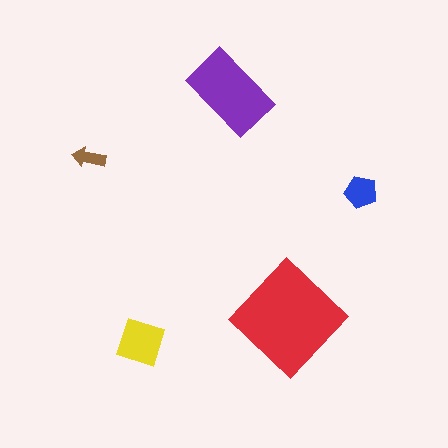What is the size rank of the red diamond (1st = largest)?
1st.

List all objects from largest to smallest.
The red diamond, the purple rectangle, the yellow square, the blue pentagon, the brown arrow.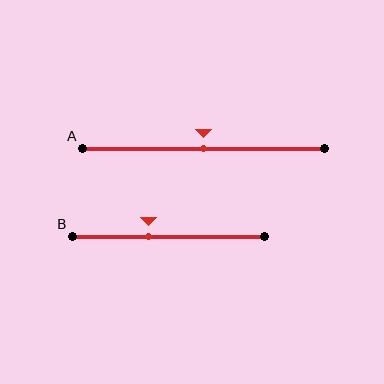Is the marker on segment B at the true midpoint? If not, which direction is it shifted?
No, the marker on segment B is shifted to the left by about 10% of the segment length.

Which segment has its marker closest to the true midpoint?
Segment A has its marker closest to the true midpoint.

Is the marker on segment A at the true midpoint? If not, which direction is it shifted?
Yes, the marker on segment A is at the true midpoint.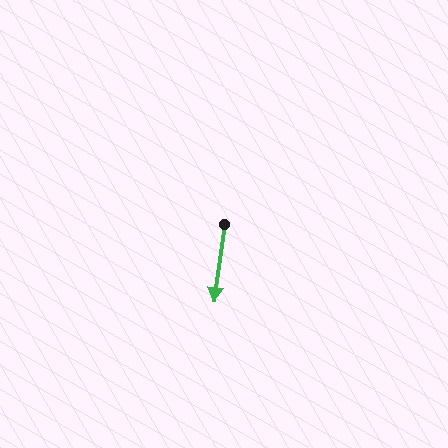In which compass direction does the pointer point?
South.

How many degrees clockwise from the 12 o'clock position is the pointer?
Approximately 188 degrees.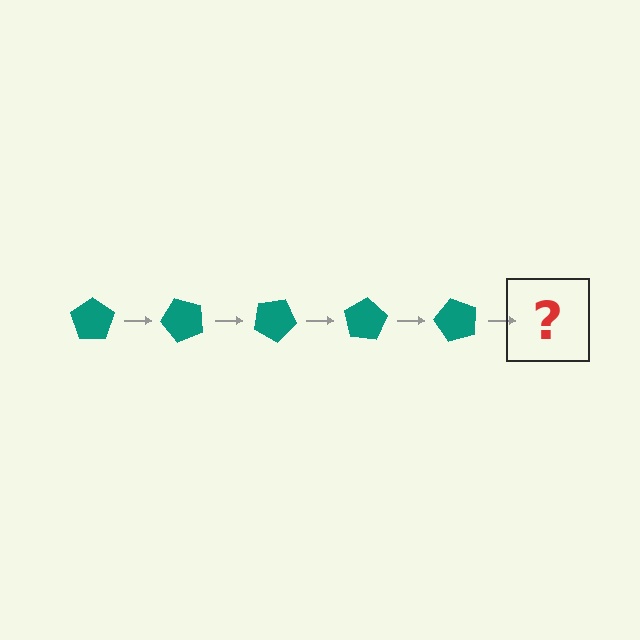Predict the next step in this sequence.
The next step is a teal pentagon rotated 250 degrees.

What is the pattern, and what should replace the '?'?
The pattern is that the pentagon rotates 50 degrees each step. The '?' should be a teal pentagon rotated 250 degrees.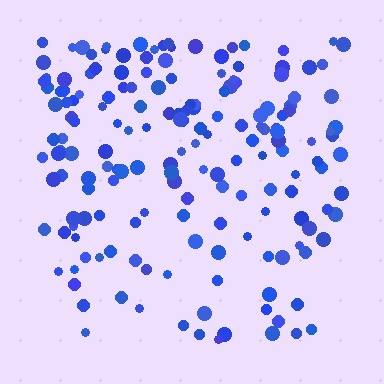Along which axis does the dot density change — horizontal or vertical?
Vertical.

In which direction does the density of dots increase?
From bottom to top, with the top side densest.